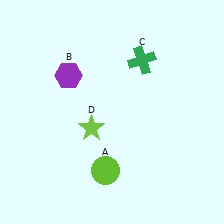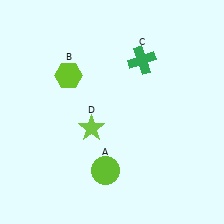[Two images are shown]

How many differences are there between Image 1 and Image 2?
There is 1 difference between the two images.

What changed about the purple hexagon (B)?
In Image 1, B is purple. In Image 2, it changed to lime.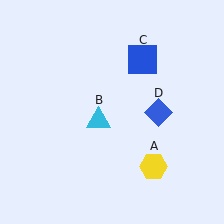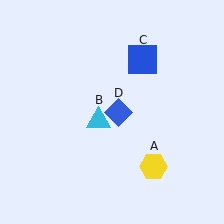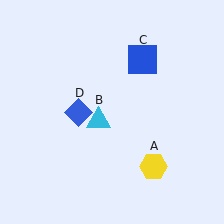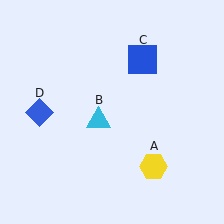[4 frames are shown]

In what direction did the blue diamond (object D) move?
The blue diamond (object D) moved left.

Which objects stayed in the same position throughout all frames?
Yellow hexagon (object A) and cyan triangle (object B) and blue square (object C) remained stationary.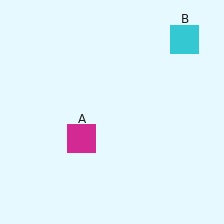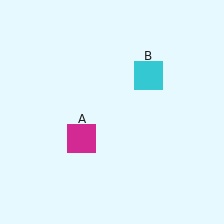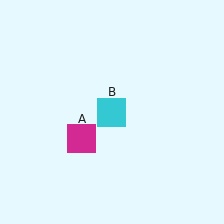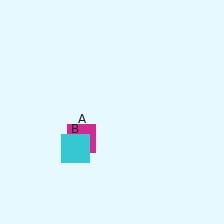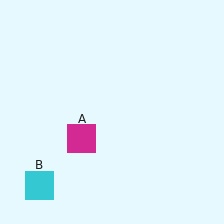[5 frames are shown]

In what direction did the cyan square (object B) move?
The cyan square (object B) moved down and to the left.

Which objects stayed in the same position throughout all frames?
Magenta square (object A) remained stationary.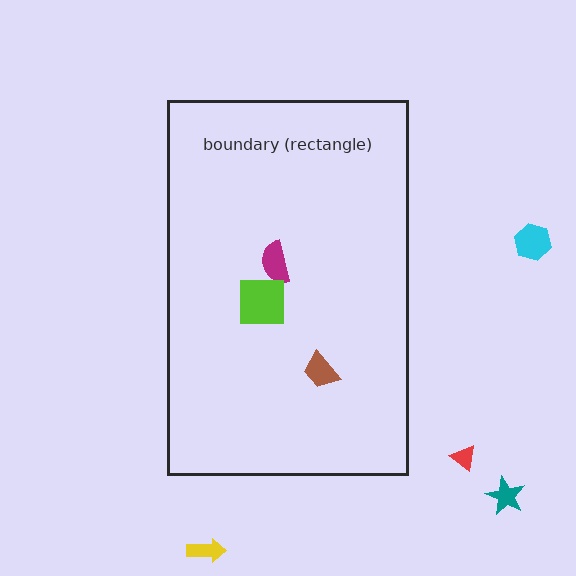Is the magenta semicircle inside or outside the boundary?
Inside.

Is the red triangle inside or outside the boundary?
Outside.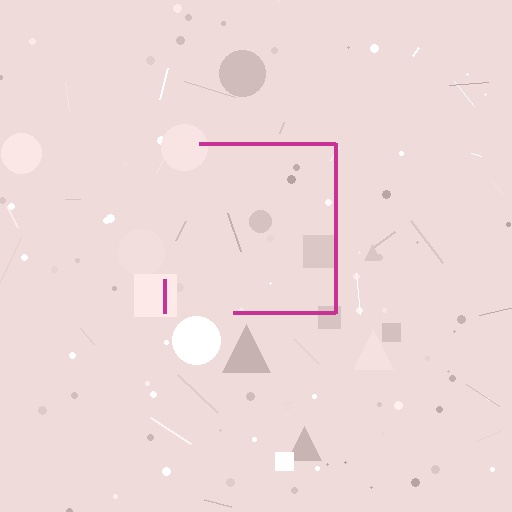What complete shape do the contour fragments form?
The contour fragments form a square.